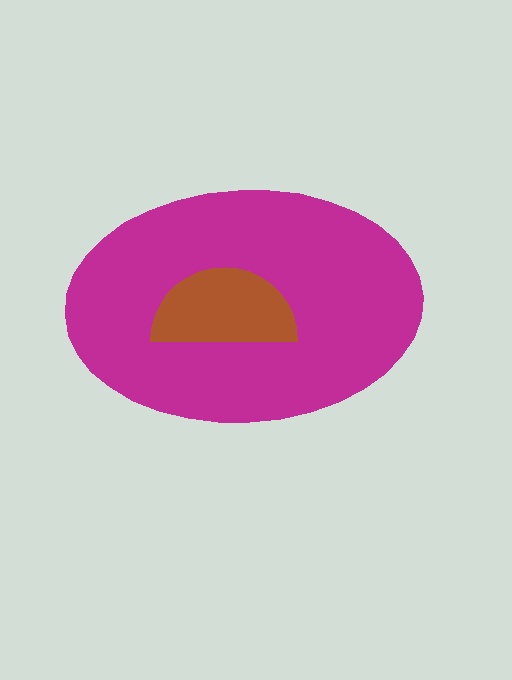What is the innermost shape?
The brown semicircle.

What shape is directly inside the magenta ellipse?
The brown semicircle.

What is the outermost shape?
The magenta ellipse.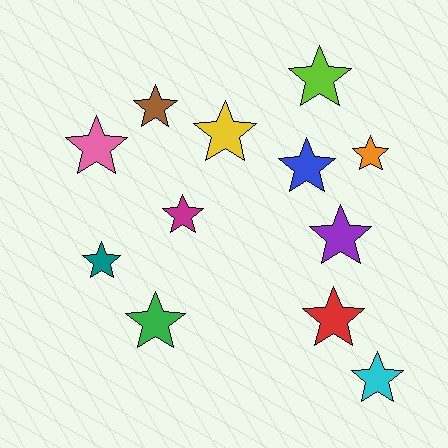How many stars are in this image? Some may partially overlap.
There are 12 stars.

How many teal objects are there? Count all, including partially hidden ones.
There is 1 teal object.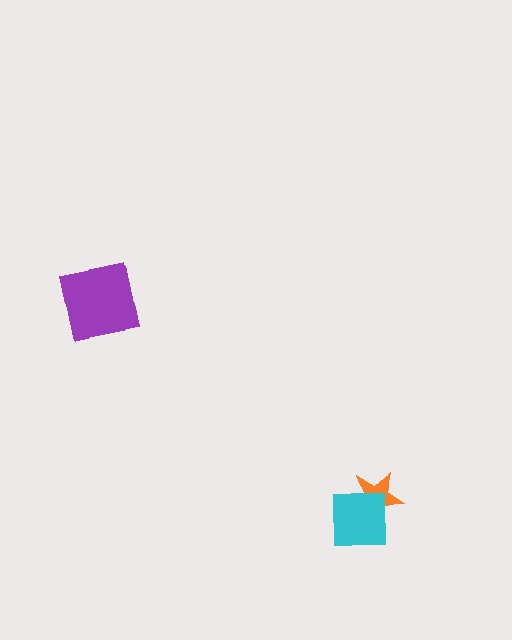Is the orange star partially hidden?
Yes, it is partially covered by another shape.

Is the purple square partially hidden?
No, no other shape covers it.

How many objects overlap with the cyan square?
1 object overlaps with the cyan square.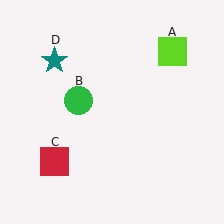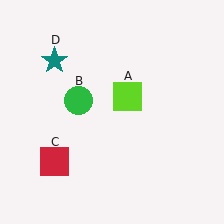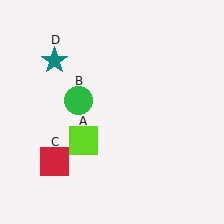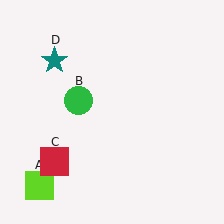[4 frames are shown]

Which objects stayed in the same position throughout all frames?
Green circle (object B) and red square (object C) and teal star (object D) remained stationary.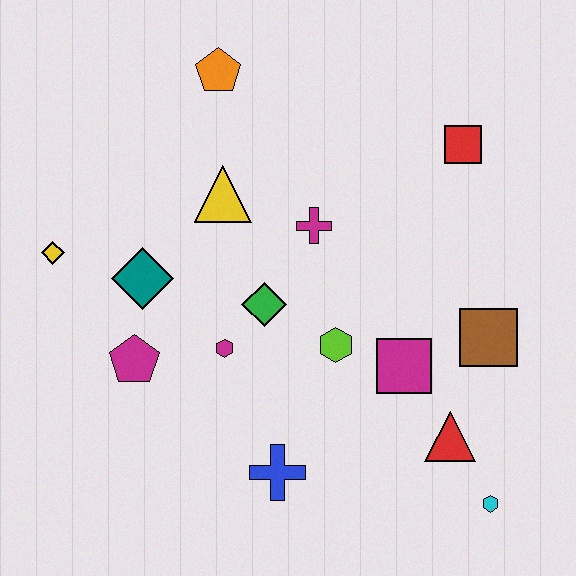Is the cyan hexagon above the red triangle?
No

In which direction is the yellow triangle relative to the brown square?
The yellow triangle is to the left of the brown square.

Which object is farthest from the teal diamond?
The cyan hexagon is farthest from the teal diamond.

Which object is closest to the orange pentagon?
The yellow triangle is closest to the orange pentagon.